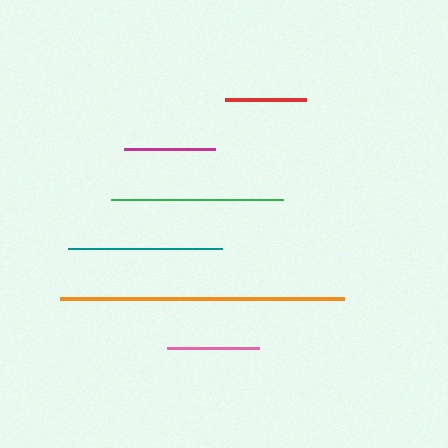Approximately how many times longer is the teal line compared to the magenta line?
The teal line is approximately 1.7 times the length of the magenta line.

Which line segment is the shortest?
The red line is the shortest at approximately 81 pixels.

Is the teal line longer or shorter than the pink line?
The teal line is longer than the pink line.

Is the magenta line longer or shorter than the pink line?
The pink line is longer than the magenta line.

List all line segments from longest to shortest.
From longest to shortest: orange, green, teal, pink, magenta, red.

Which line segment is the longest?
The orange line is the longest at approximately 284 pixels.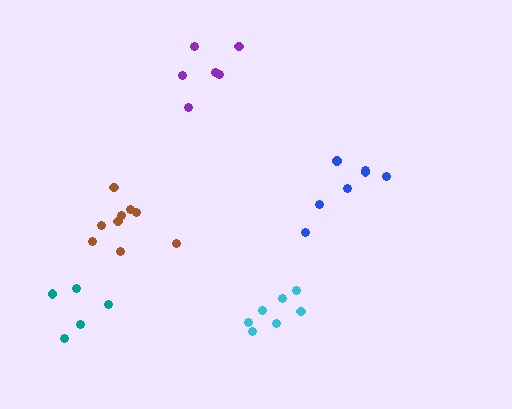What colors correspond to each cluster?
The clusters are colored: brown, teal, blue, purple, cyan.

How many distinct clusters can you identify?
There are 5 distinct clusters.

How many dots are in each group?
Group 1: 9 dots, Group 2: 5 dots, Group 3: 7 dots, Group 4: 6 dots, Group 5: 7 dots (34 total).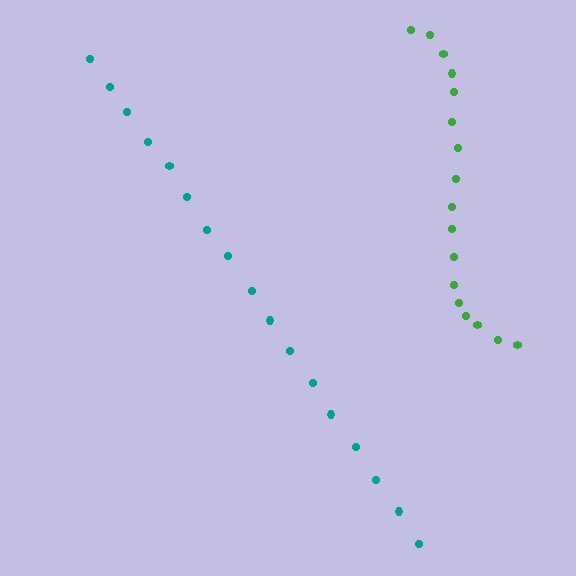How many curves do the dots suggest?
There are 2 distinct paths.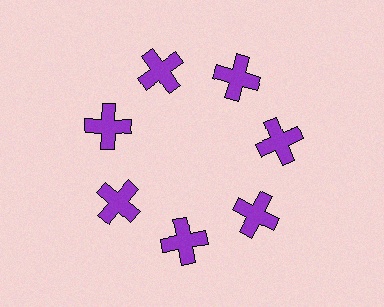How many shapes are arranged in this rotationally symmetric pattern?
There are 7 shapes, arranged in 7 groups of 1.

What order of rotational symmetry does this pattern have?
This pattern has 7-fold rotational symmetry.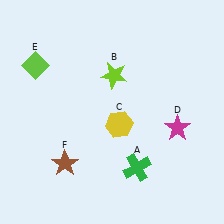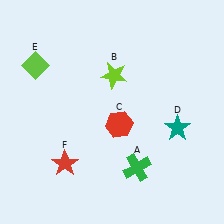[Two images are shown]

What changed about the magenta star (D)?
In Image 1, D is magenta. In Image 2, it changed to teal.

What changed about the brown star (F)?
In Image 1, F is brown. In Image 2, it changed to red.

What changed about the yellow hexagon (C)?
In Image 1, C is yellow. In Image 2, it changed to red.